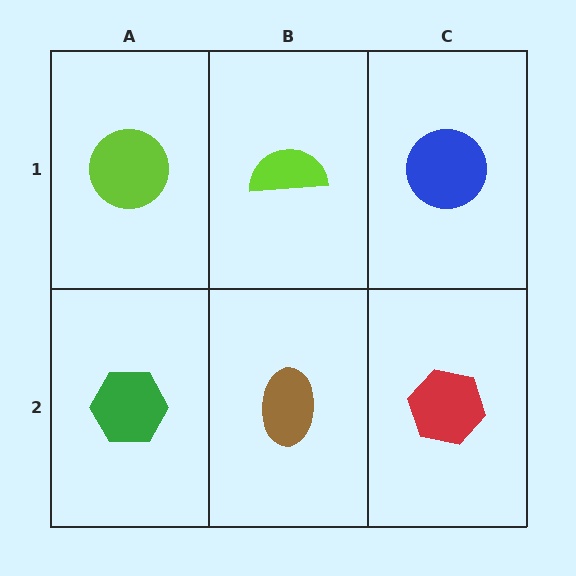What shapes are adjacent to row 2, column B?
A lime semicircle (row 1, column B), a green hexagon (row 2, column A), a red hexagon (row 2, column C).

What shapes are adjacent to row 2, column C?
A blue circle (row 1, column C), a brown ellipse (row 2, column B).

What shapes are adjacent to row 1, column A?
A green hexagon (row 2, column A), a lime semicircle (row 1, column B).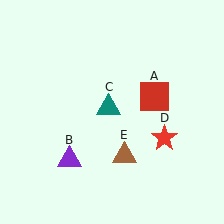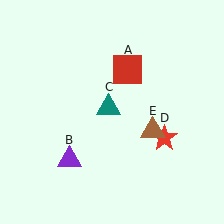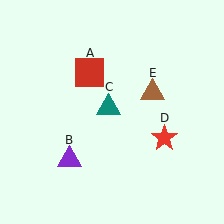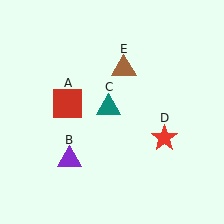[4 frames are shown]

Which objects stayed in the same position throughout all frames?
Purple triangle (object B) and teal triangle (object C) and red star (object D) remained stationary.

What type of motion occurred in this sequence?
The red square (object A), brown triangle (object E) rotated counterclockwise around the center of the scene.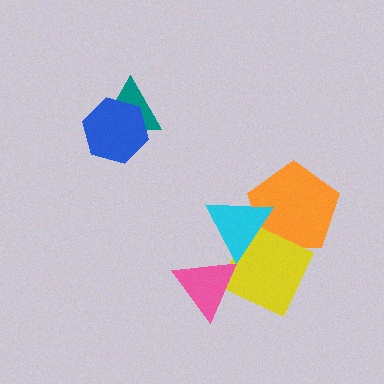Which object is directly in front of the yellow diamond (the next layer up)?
The pink triangle is directly in front of the yellow diamond.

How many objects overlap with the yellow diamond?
3 objects overlap with the yellow diamond.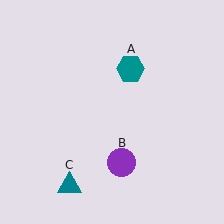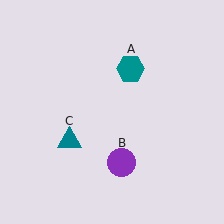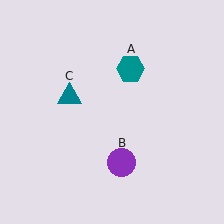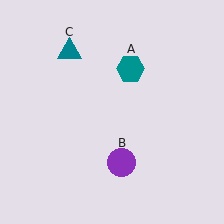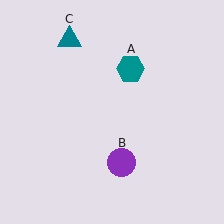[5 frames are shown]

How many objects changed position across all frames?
1 object changed position: teal triangle (object C).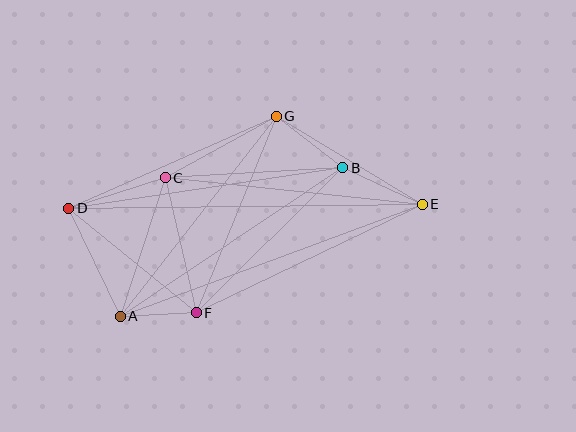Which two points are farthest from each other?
Points D and E are farthest from each other.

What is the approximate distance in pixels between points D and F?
The distance between D and F is approximately 165 pixels.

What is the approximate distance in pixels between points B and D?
The distance between B and D is approximately 277 pixels.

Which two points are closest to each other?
Points A and F are closest to each other.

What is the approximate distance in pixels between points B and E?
The distance between B and E is approximately 87 pixels.